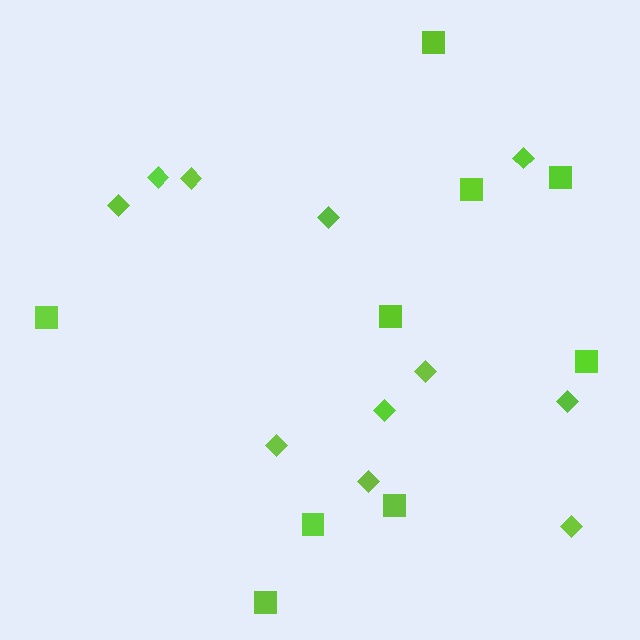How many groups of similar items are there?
There are 2 groups: one group of diamonds (11) and one group of squares (9).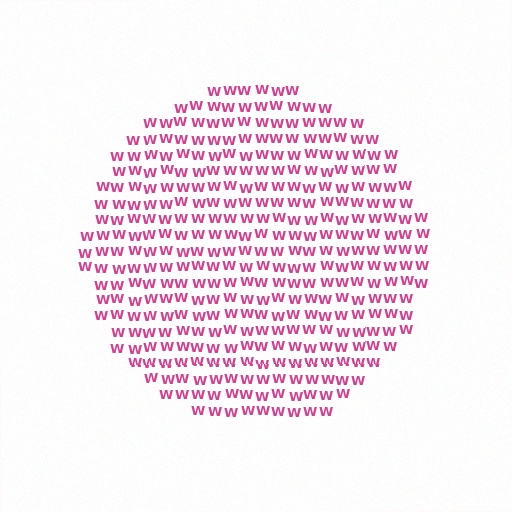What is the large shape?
The large shape is a circle.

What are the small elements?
The small elements are letter W's.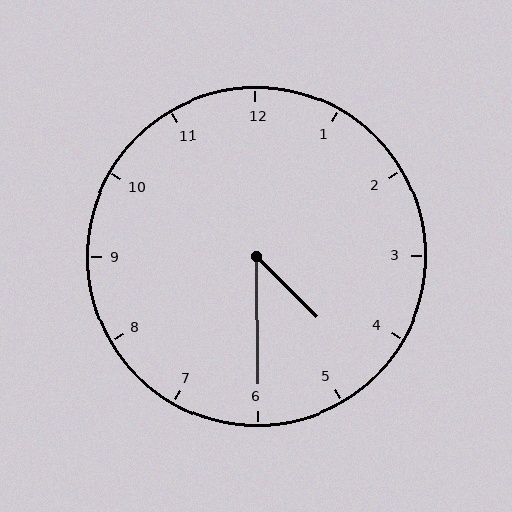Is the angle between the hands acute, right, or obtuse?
It is acute.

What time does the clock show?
4:30.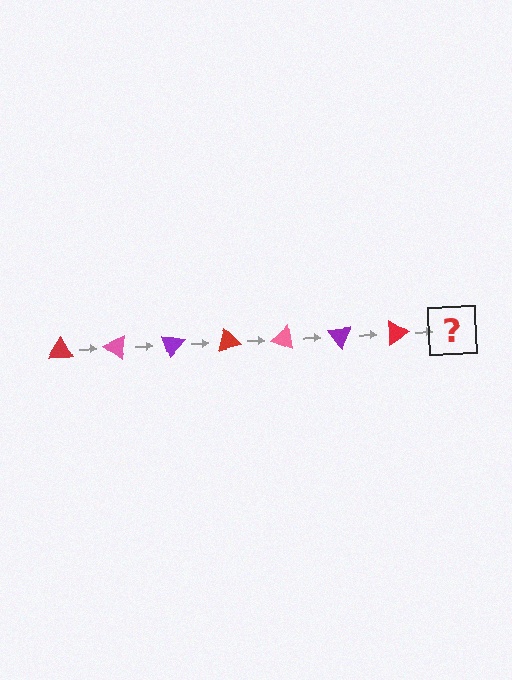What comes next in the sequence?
The next element should be a pink triangle, rotated 245 degrees from the start.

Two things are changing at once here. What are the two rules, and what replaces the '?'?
The two rules are that it rotates 35 degrees each step and the color cycles through red, pink, and purple. The '?' should be a pink triangle, rotated 245 degrees from the start.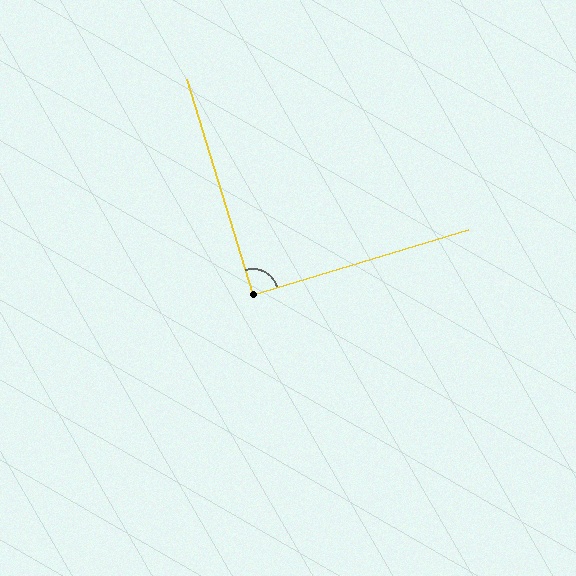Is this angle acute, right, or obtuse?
It is approximately a right angle.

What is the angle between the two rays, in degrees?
Approximately 90 degrees.